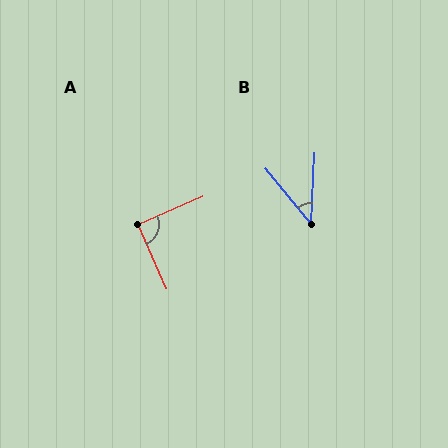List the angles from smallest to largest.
B (42°), A (90°).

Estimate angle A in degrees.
Approximately 90 degrees.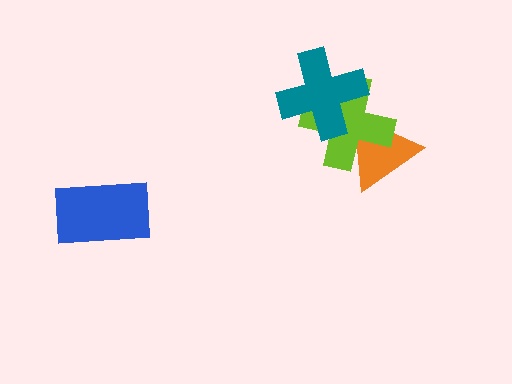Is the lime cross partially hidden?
Yes, it is partially covered by another shape.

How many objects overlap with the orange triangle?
1 object overlaps with the orange triangle.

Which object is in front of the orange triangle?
The lime cross is in front of the orange triangle.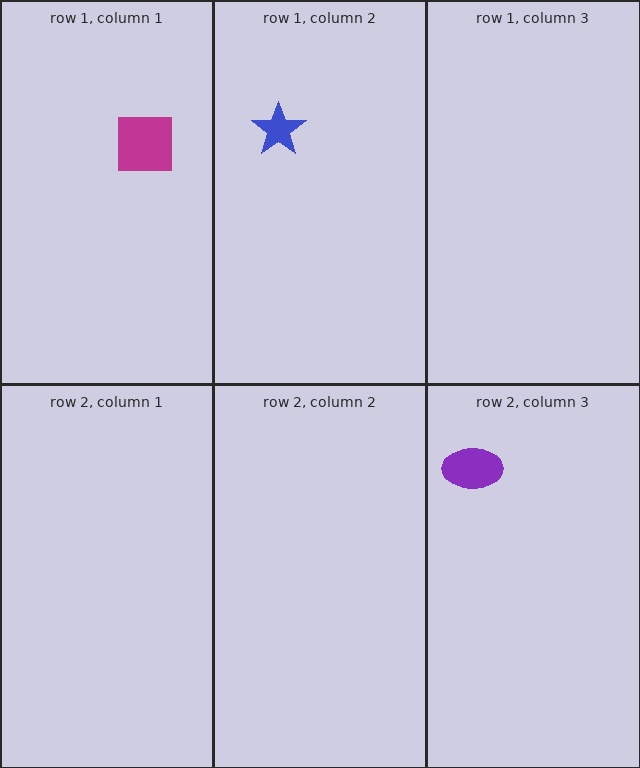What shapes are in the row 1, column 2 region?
The blue star.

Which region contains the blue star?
The row 1, column 2 region.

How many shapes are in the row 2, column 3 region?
1.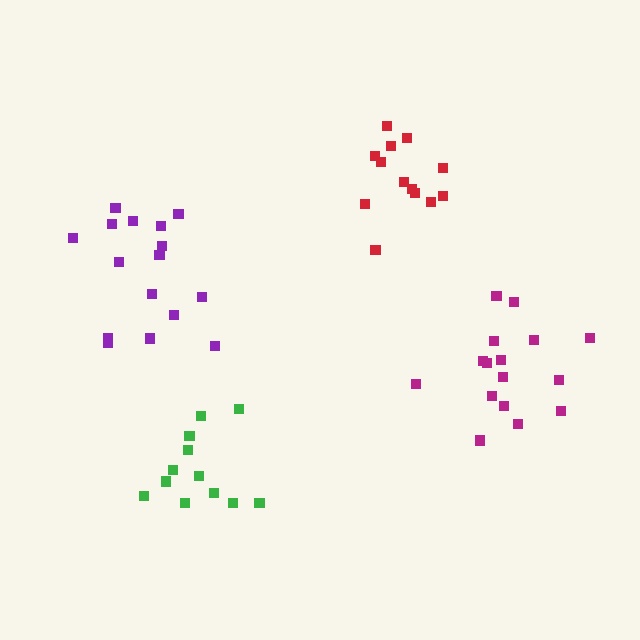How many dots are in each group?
Group 1: 13 dots, Group 2: 16 dots, Group 3: 12 dots, Group 4: 16 dots (57 total).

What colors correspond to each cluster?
The clusters are colored: red, purple, green, magenta.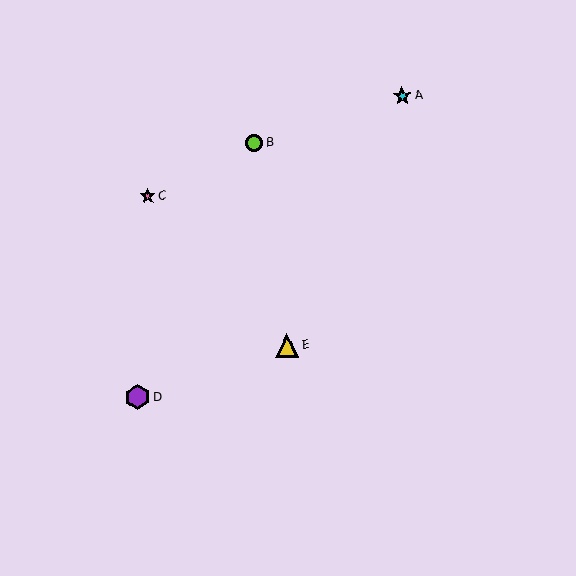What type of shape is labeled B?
Shape B is a lime circle.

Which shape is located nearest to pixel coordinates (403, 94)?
The cyan star (labeled A) at (402, 96) is nearest to that location.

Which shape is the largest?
The purple hexagon (labeled D) is the largest.